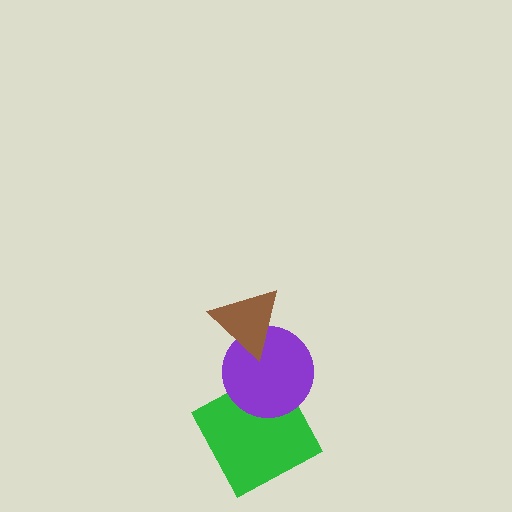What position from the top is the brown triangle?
The brown triangle is 1st from the top.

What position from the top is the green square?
The green square is 3rd from the top.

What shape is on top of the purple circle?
The brown triangle is on top of the purple circle.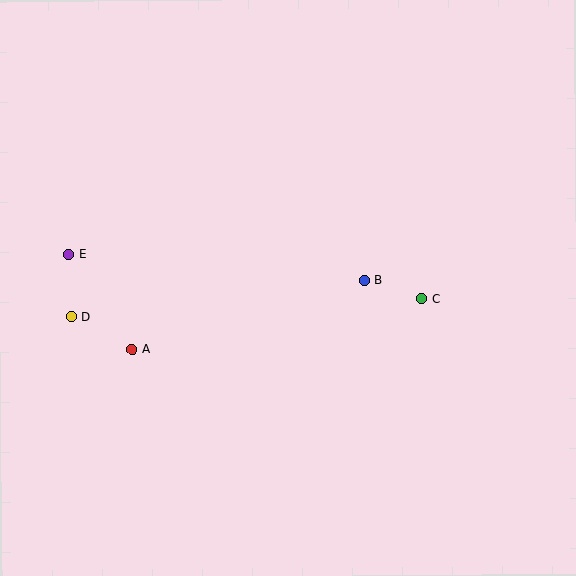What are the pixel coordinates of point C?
Point C is at (422, 299).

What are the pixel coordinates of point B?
Point B is at (364, 281).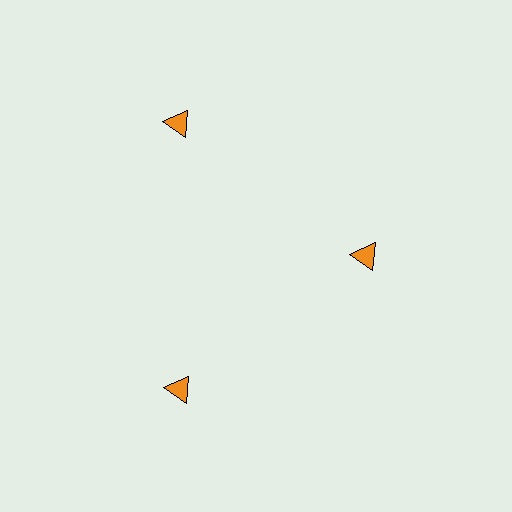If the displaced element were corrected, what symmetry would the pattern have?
It would have 3-fold rotational symmetry — the pattern would map onto itself every 120 degrees.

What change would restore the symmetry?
The symmetry would be restored by moving it outward, back onto the ring so that all 3 triangles sit at equal angles and equal distance from the center.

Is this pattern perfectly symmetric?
No. The 3 orange triangles are arranged in a ring, but one element near the 3 o'clock position is pulled inward toward the center, breaking the 3-fold rotational symmetry.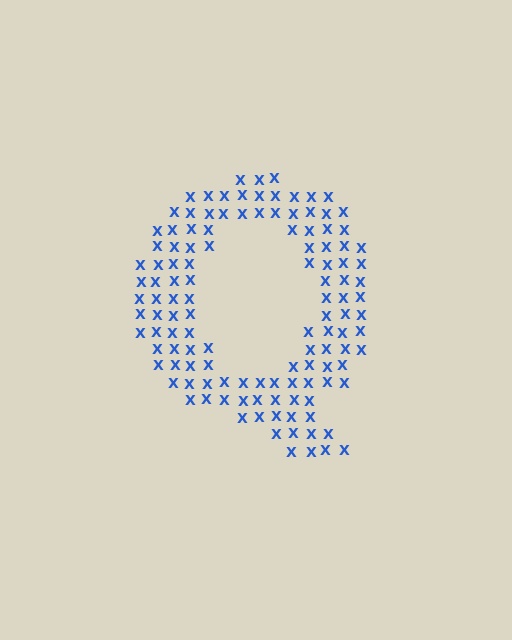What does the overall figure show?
The overall figure shows the letter Q.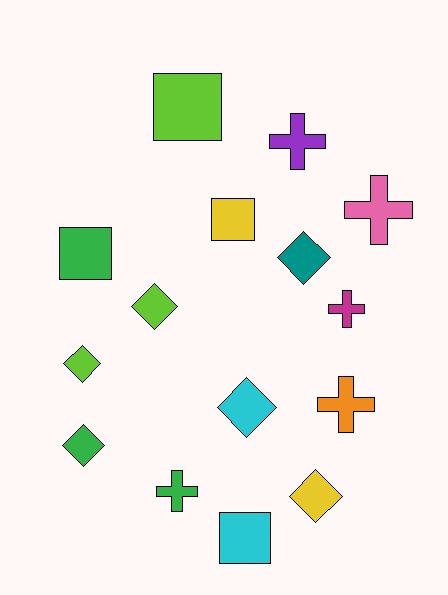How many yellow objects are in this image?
There are 2 yellow objects.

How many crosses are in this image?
There are 5 crosses.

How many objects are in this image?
There are 15 objects.